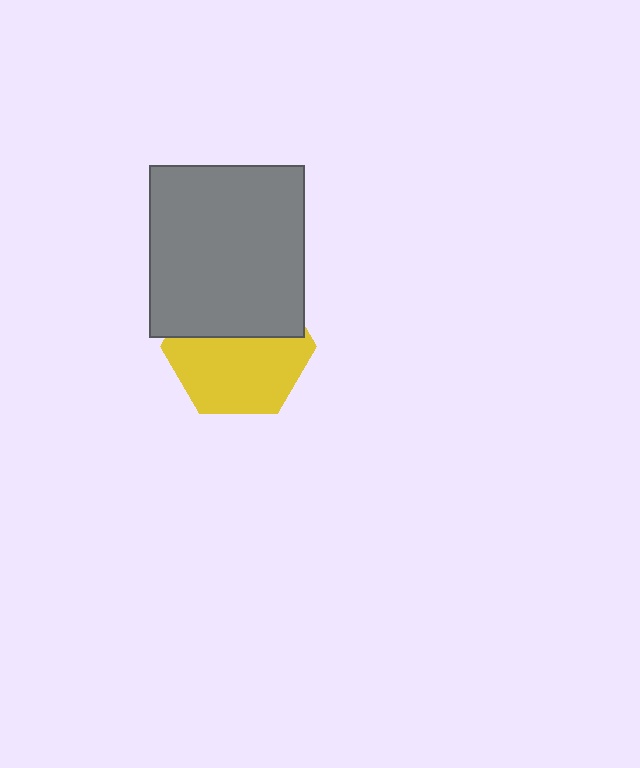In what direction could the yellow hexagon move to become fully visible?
The yellow hexagon could move down. That would shift it out from behind the gray rectangle entirely.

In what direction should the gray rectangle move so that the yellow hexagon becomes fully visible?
The gray rectangle should move up. That is the shortest direction to clear the overlap and leave the yellow hexagon fully visible.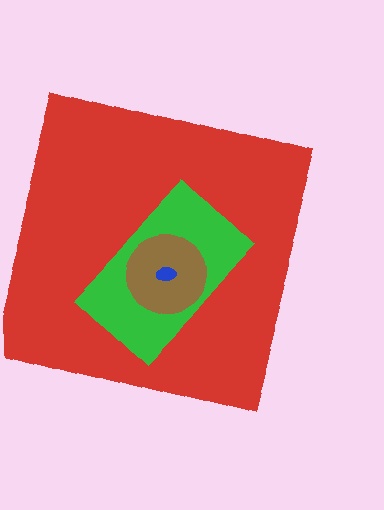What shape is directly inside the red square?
The green rectangle.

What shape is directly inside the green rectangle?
The brown circle.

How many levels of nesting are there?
4.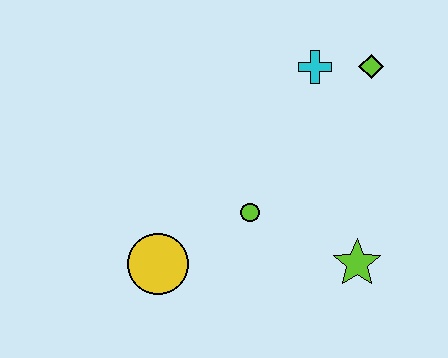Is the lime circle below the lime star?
No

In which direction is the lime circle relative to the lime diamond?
The lime circle is below the lime diamond.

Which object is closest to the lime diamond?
The cyan cross is closest to the lime diamond.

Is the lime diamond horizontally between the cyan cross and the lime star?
No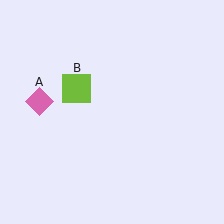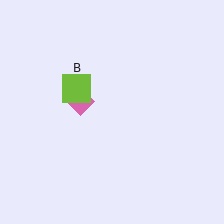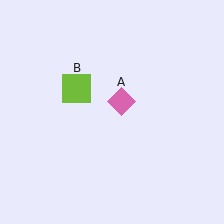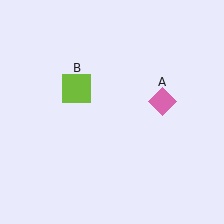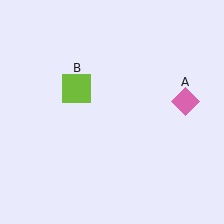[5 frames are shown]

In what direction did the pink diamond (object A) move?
The pink diamond (object A) moved right.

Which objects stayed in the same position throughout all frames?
Lime square (object B) remained stationary.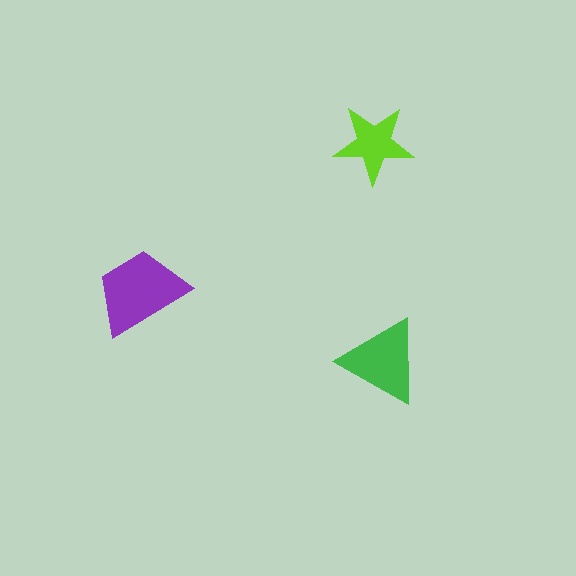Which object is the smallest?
The lime star.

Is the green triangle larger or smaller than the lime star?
Larger.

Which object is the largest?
The purple trapezoid.